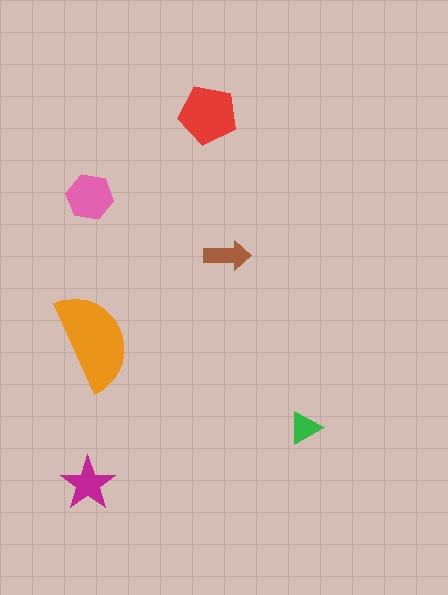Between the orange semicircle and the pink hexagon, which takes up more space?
The orange semicircle.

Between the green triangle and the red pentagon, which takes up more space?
The red pentagon.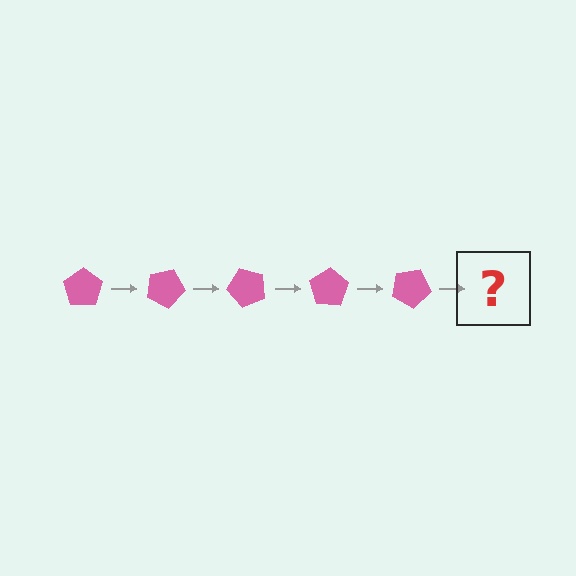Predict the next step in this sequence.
The next step is a pink pentagon rotated 125 degrees.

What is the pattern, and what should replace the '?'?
The pattern is that the pentagon rotates 25 degrees each step. The '?' should be a pink pentagon rotated 125 degrees.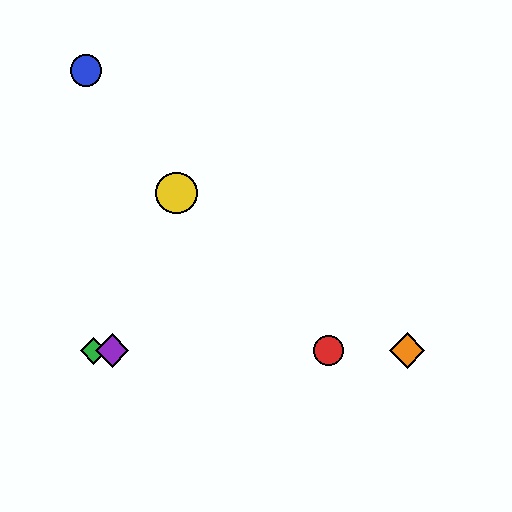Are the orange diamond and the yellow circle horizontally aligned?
No, the orange diamond is at y≈351 and the yellow circle is at y≈193.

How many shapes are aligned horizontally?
4 shapes (the red circle, the green diamond, the purple diamond, the orange diamond) are aligned horizontally.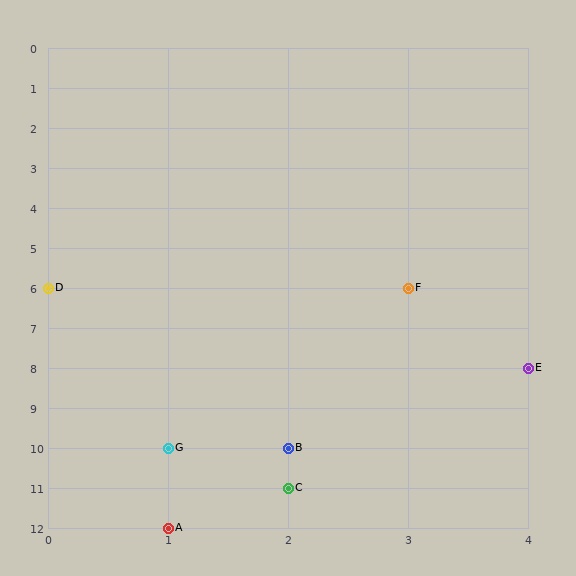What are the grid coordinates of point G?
Point G is at grid coordinates (1, 10).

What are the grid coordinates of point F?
Point F is at grid coordinates (3, 6).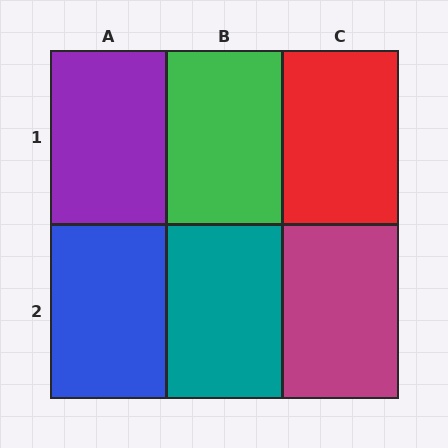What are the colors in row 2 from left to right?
Blue, teal, magenta.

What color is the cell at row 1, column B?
Green.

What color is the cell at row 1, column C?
Red.